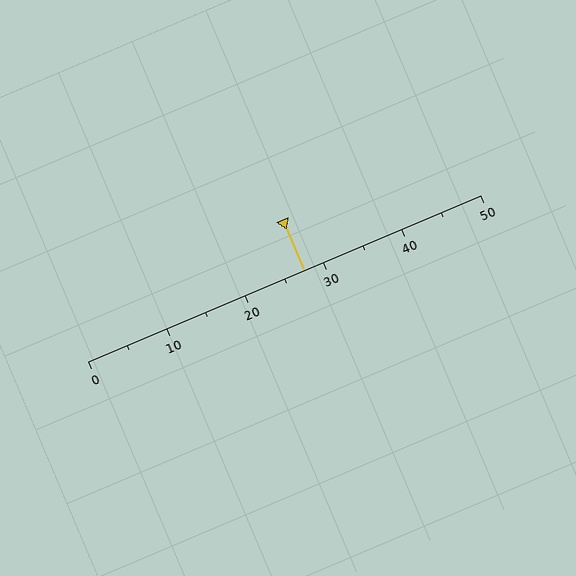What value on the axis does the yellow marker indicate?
The marker indicates approximately 27.5.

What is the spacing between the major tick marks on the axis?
The major ticks are spaced 10 apart.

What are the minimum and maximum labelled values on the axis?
The axis runs from 0 to 50.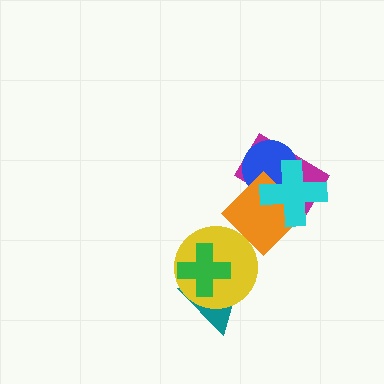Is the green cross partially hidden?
No, no other shape covers it.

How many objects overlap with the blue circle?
3 objects overlap with the blue circle.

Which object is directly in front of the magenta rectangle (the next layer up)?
The blue circle is directly in front of the magenta rectangle.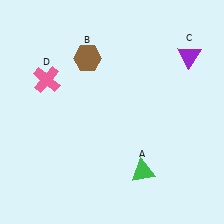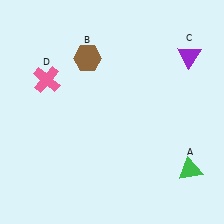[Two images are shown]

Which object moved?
The green triangle (A) moved right.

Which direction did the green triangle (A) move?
The green triangle (A) moved right.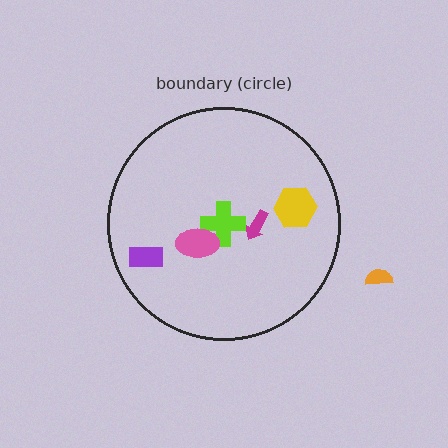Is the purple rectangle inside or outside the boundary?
Inside.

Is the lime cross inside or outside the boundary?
Inside.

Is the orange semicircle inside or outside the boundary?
Outside.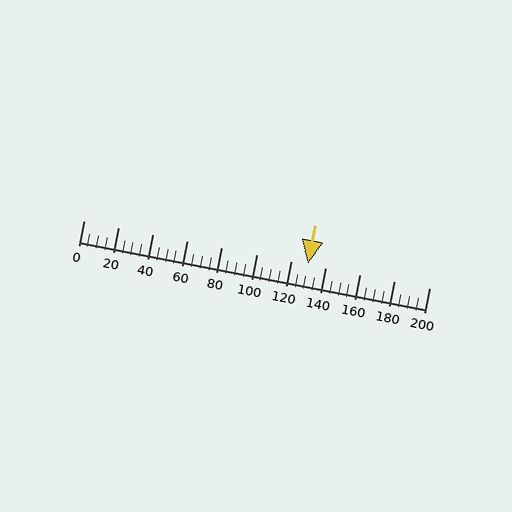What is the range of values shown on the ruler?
The ruler shows values from 0 to 200.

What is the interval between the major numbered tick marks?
The major tick marks are spaced 20 units apart.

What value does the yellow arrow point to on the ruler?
The yellow arrow points to approximately 130.